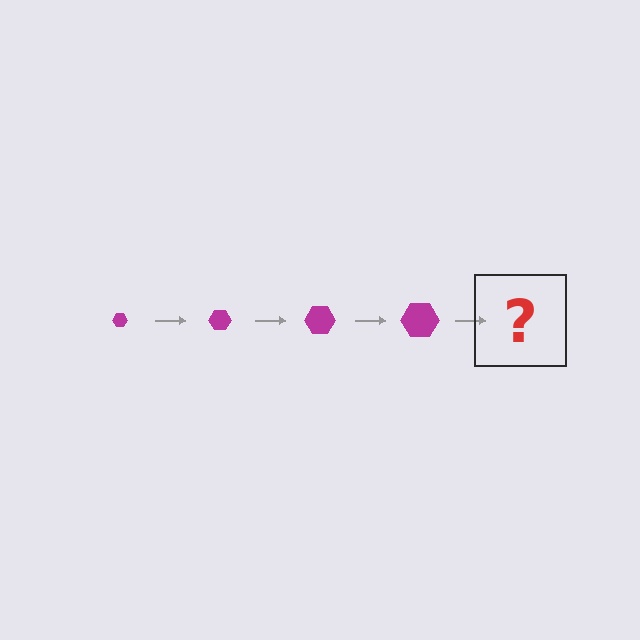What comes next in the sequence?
The next element should be a magenta hexagon, larger than the previous one.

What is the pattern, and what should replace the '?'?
The pattern is that the hexagon gets progressively larger each step. The '?' should be a magenta hexagon, larger than the previous one.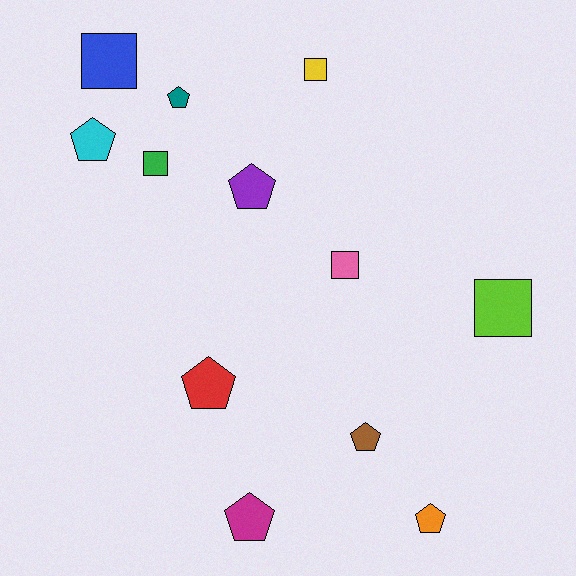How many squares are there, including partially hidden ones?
There are 5 squares.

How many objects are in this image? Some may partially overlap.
There are 12 objects.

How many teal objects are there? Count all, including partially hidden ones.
There is 1 teal object.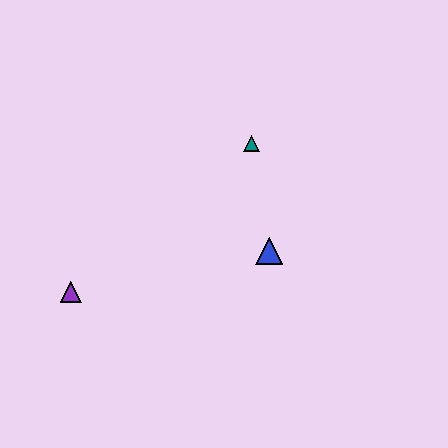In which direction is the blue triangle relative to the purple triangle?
The blue triangle is to the right of the purple triangle.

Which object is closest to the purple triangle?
The blue triangle is closest to the purple triangle.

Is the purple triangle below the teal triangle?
Yes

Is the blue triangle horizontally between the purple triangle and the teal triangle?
No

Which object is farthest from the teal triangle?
The purple triangle is farthest from the teal triangle.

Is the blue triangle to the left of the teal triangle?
No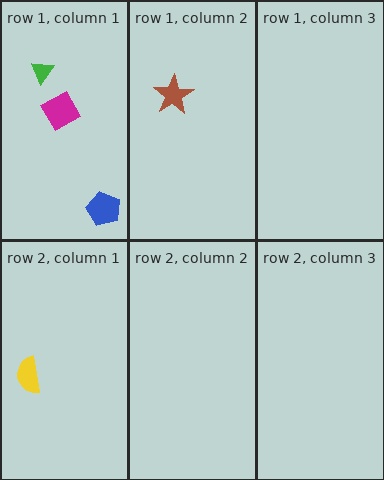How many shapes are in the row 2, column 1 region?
1.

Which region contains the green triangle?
The row 1, column 1 region.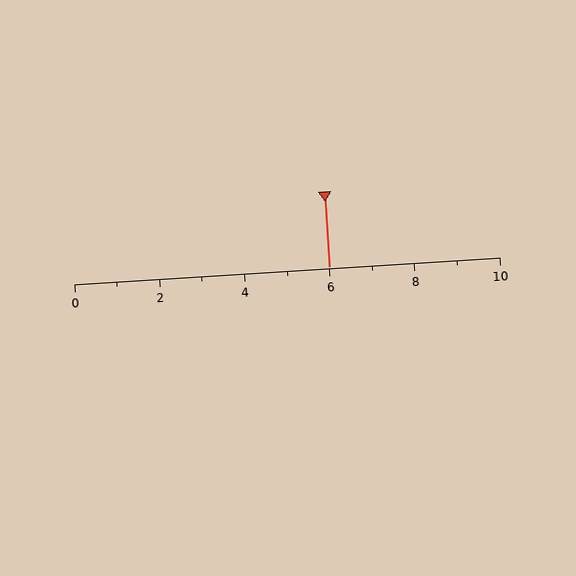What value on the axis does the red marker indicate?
The marker indicates approximately 6.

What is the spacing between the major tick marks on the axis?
The major ticks are spaced 2 apart.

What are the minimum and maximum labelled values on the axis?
The axis runs from 0 to 10.